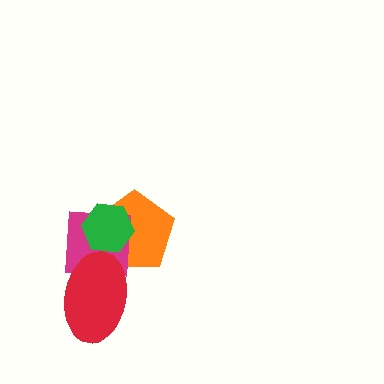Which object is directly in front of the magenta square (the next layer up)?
The green hexagon is directly in front of the magenta square.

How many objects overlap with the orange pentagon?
3 objects overlap with the orange pentagon.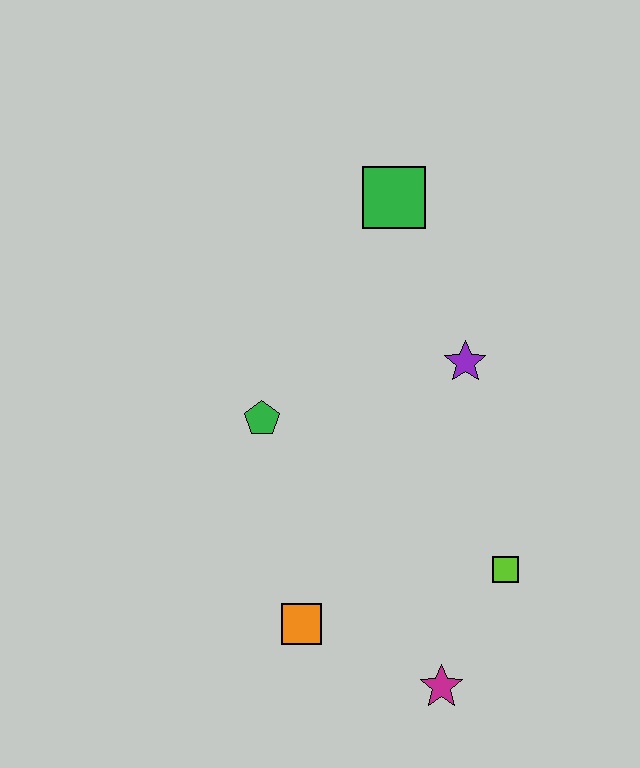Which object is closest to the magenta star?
The lime square is closest to the magenta star.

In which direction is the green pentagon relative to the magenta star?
The green pentagon is above the magenta star.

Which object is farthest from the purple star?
The magenta star is farthest from the purple star.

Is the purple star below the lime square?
No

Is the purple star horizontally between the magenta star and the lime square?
Yes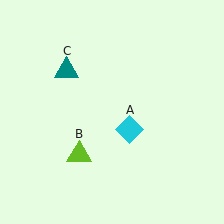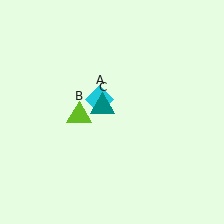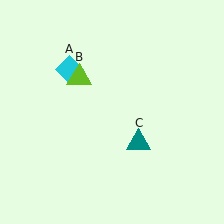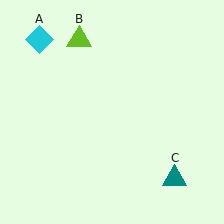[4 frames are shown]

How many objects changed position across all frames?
3 objects changed position: cyan diamond (object A), lime triangle (object B), teal triangle (object C).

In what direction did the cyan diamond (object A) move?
The cyan diamond (object A) moved up and to the left.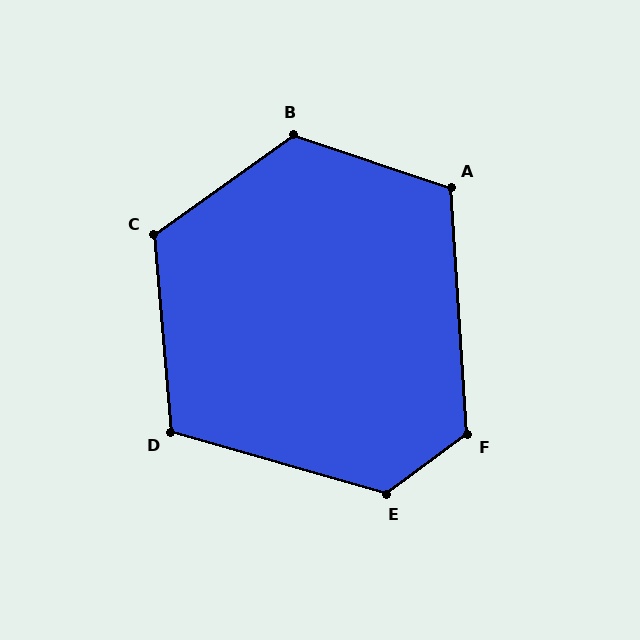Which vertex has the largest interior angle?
E, at approximately 127 degrees.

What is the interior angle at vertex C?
Approximately 121 degrees (obtuse).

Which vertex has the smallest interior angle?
D, at approximately 111 degrees.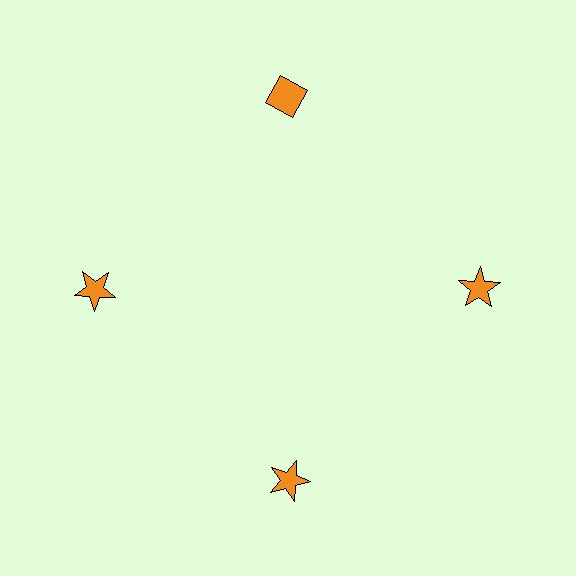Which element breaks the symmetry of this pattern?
The orange diamond at roughly the 12 o'clock position breaks the symmetry. All other shapes are orange stars.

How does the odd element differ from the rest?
It has a different shape: diamond instead of star.